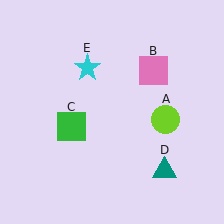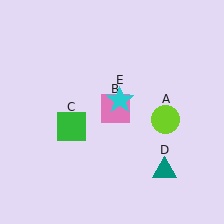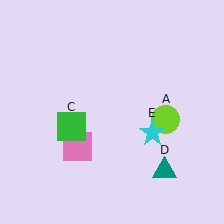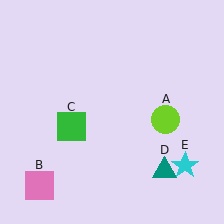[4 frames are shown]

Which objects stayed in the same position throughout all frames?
Lime circle (object A) and green square (object C) and teal triangle (object D) remained stationary.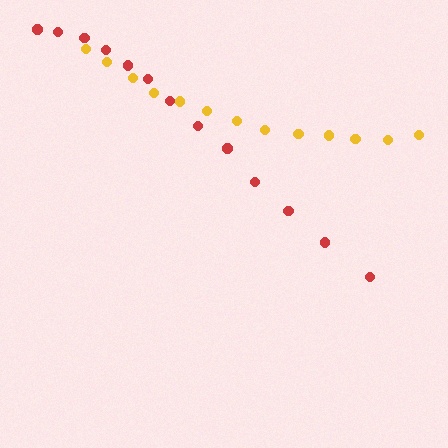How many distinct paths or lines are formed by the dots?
There are 2 distinct paths.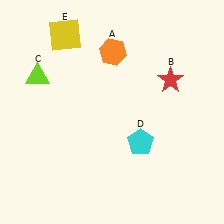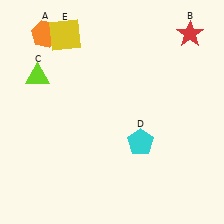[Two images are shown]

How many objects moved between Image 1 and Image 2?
2 objects moved between the two images.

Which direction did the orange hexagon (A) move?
The orange hexagon (A) moved left.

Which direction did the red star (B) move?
The red star (B) moved up.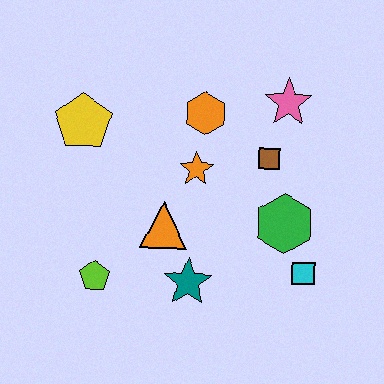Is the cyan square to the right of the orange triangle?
Yes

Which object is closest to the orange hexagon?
The orange star is closest to the orange hexagon.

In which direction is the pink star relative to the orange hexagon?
The pink star is to the right of the orange hexagon.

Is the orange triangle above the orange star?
No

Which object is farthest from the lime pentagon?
The pink star is farthest from the lime pentagon.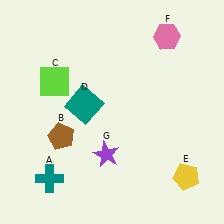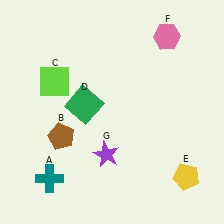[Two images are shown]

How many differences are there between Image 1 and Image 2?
There is 1 difference between the two images.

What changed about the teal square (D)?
In Image 1, D is teal. In Image 2, it changed to green.